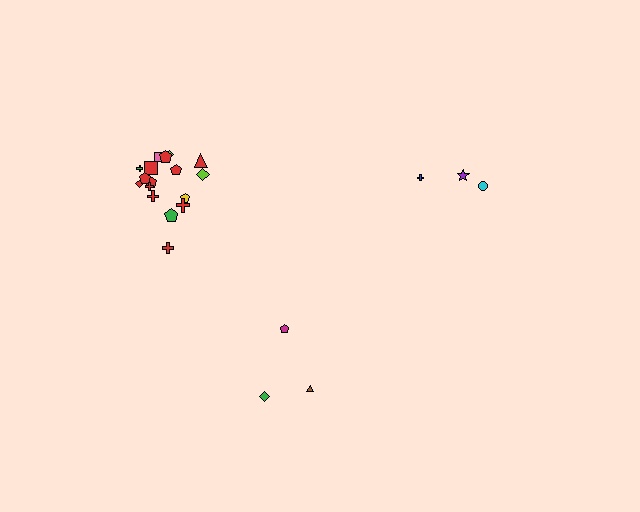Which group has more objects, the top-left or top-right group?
The top-left group.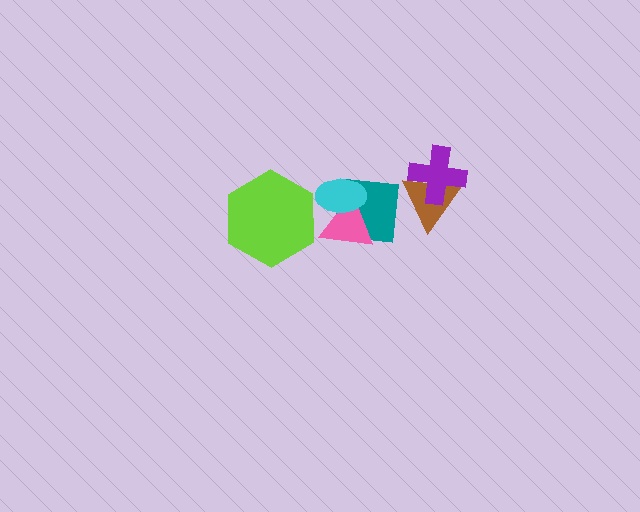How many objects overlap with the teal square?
3 objects overlap with the teal square.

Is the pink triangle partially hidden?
Yes, it is partially covered by another shape.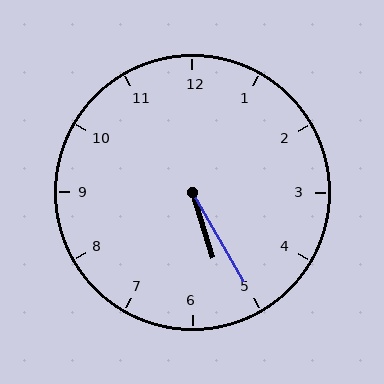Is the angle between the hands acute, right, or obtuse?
It is acute.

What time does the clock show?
5:25.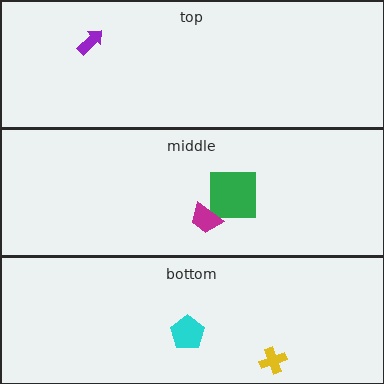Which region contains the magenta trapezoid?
The middle region.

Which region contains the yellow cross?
The bottom region.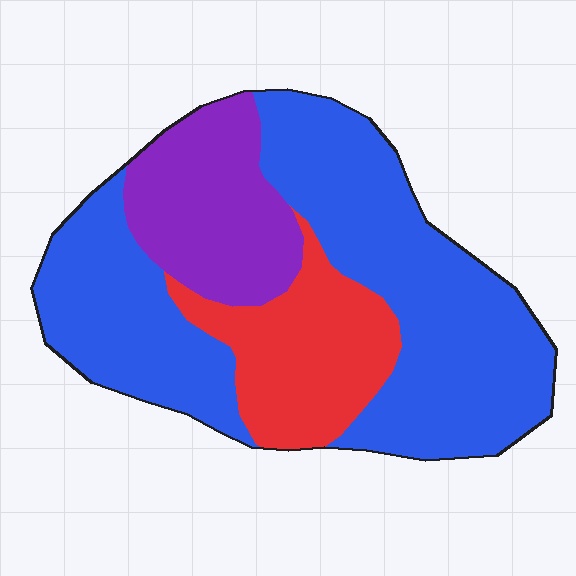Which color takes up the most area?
Blue, at roughly 60%.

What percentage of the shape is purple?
Purple takes up less than a quarter of the shape.